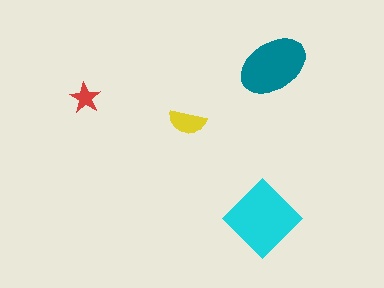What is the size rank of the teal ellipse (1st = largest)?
2nd.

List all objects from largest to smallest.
The cyan diamond, the teal ellipse, the yellow semicircle, the red star.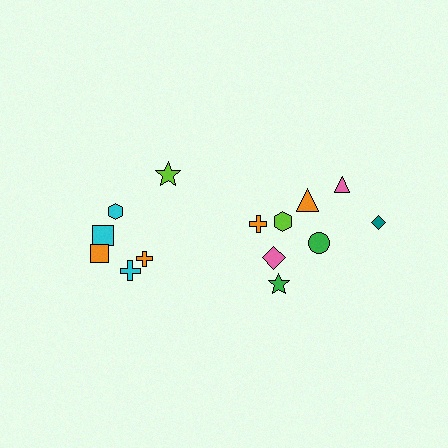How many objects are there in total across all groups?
There are 14 objects.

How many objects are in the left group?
There are 6 objects.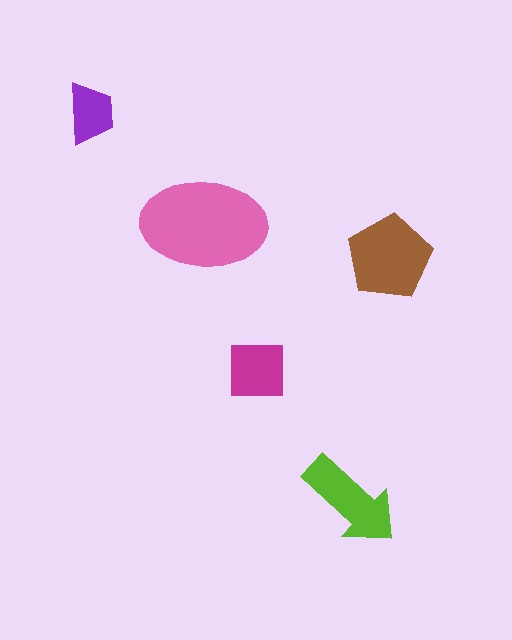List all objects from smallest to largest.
The purple trapezoid, the magenta square, the lime arrow, the brown pentagon, the pink ellipse.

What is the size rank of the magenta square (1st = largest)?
4th.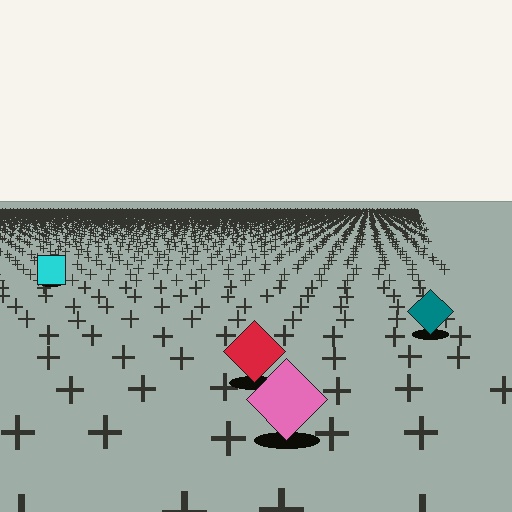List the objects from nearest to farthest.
From nearest to farthest: the pink diamond, the red diamond, the teal diamond, the cyan square.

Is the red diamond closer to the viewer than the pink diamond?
No. The pink diamond is closer — you can tell from the texture gradient: the ground texture is coarser near it.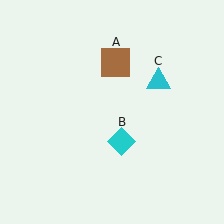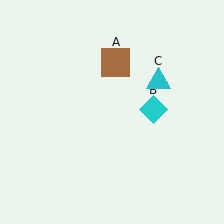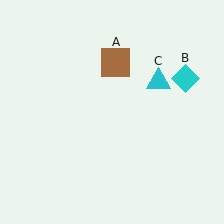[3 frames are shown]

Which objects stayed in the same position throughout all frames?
Brown square (object A) and cyan triangle (object C) remained stationary.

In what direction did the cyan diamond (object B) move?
The cyan diamond (object B) moved up and to the right.